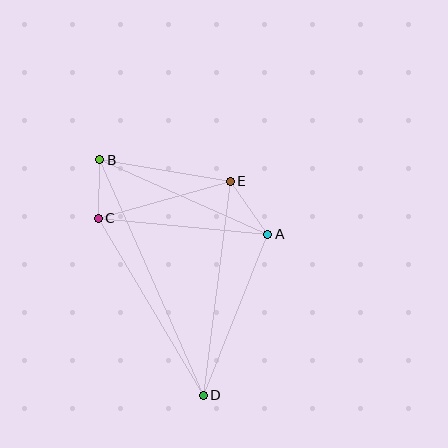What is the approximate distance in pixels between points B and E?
The distance between B and E is approximately 132 pixels.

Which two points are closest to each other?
Points B and C are closest to each other.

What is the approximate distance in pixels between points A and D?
The distance between A and D is approximately 173 pixels.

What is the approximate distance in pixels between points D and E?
The distance between D and E is approximately 216 pixels.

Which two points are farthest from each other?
Points B and D are farthest from each other.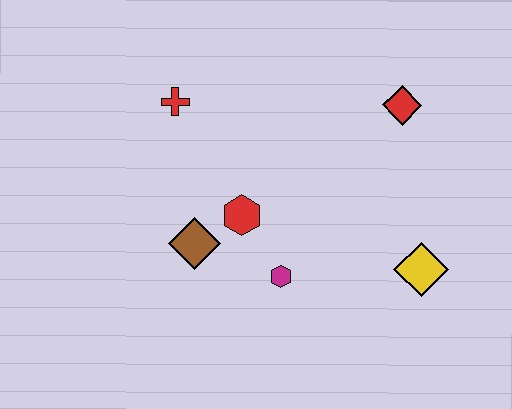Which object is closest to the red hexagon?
The brown diamond is closest to the red hexagon.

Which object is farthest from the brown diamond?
The red diamond is farthest from the brown diamond.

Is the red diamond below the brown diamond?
No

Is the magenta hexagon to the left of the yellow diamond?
Yes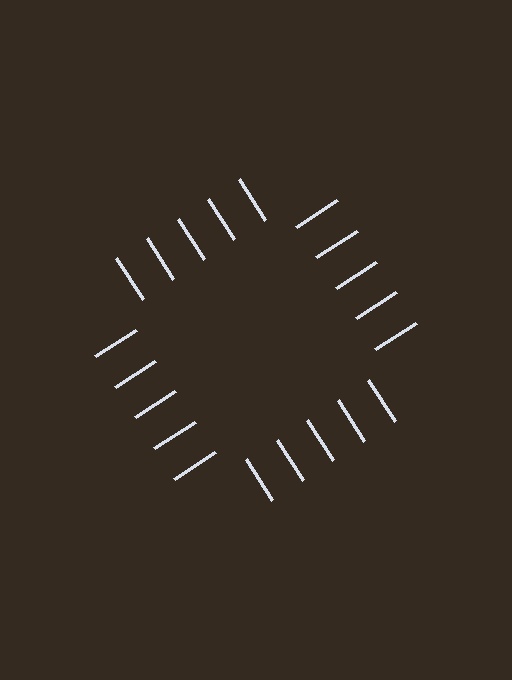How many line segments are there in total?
20 — 5 along each of the 4 edges.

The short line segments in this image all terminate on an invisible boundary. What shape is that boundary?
An illusory square — the line segments terminate on its edges but no continuous stroke is drawn.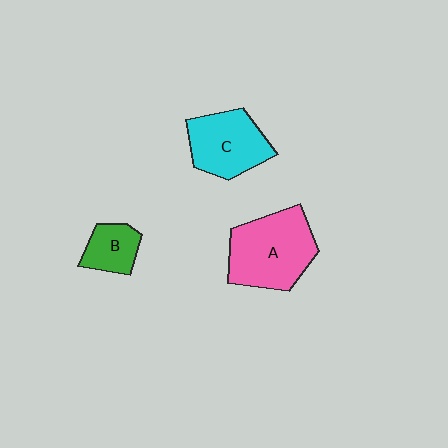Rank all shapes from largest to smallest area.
From largest to smallest: A (pink), C (cyan), B (green).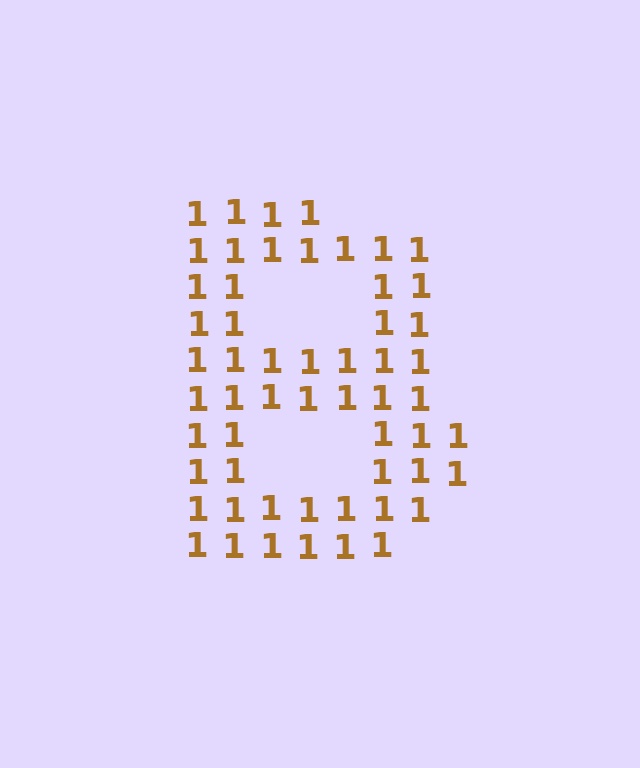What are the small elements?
The small elements are digit 1's.